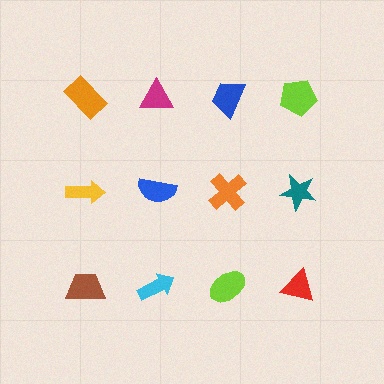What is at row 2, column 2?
A blue semicircle.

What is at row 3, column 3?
A lime ellipse.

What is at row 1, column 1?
An orange rectangle.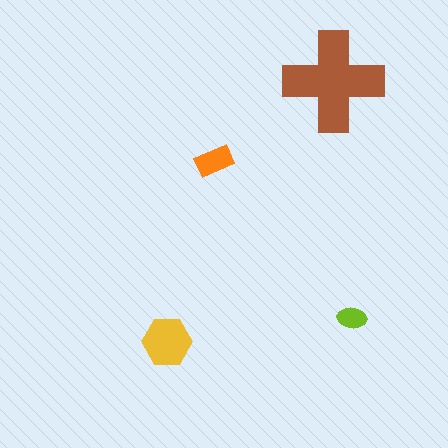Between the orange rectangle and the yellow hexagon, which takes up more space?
The yellow hexagon.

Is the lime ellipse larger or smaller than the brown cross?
Smaller.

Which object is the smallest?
The lime ellipse.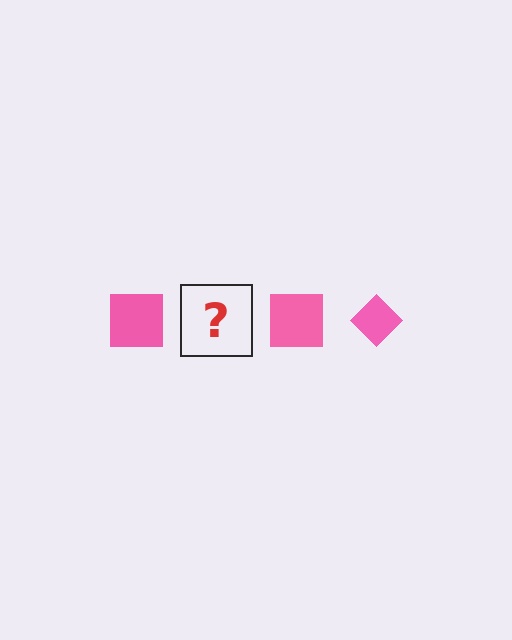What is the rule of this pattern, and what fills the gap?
The rule is that the pattern cycles through square, diamond shapes in pink. The gap should be filled with a pink diamond.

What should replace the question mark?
The question mark should be replaced with a pink diamond.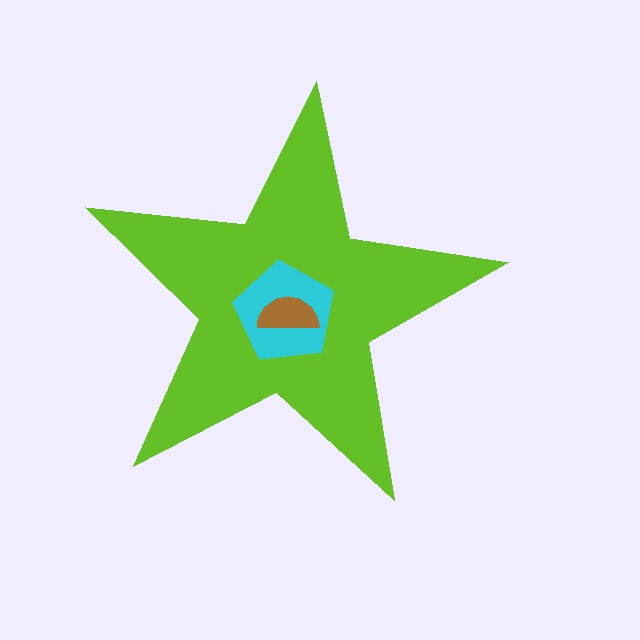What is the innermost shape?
The brown semicircle.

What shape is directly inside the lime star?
The cyan pentagon.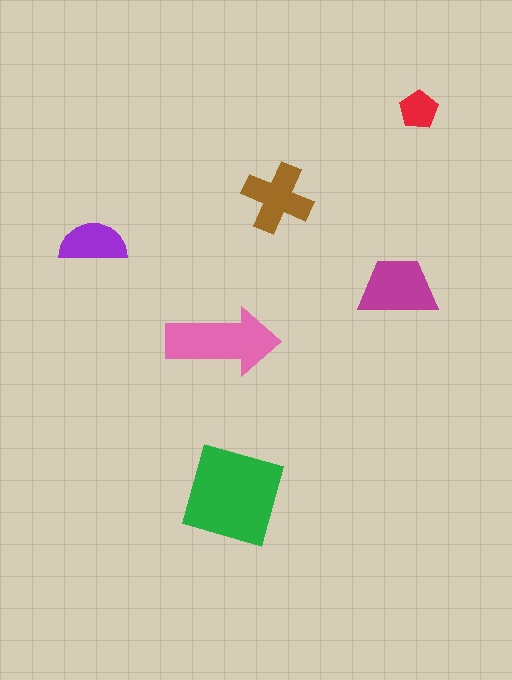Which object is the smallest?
The red pentagon.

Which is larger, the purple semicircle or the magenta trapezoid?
The magenta trapezoid.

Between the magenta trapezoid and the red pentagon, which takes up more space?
The magenta trapezoid.